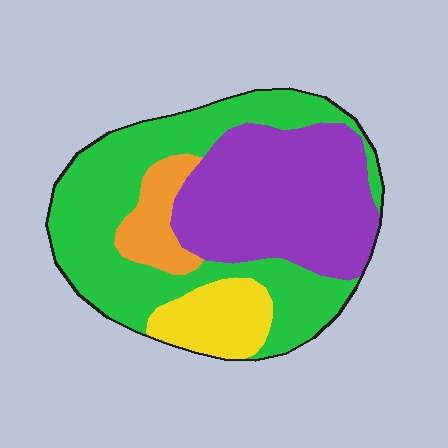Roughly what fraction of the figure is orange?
Orange takes up less than a quarter of the figure.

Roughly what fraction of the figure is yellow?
Yellow takes up about one tenth (1/10) of the figure.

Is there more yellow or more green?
Green.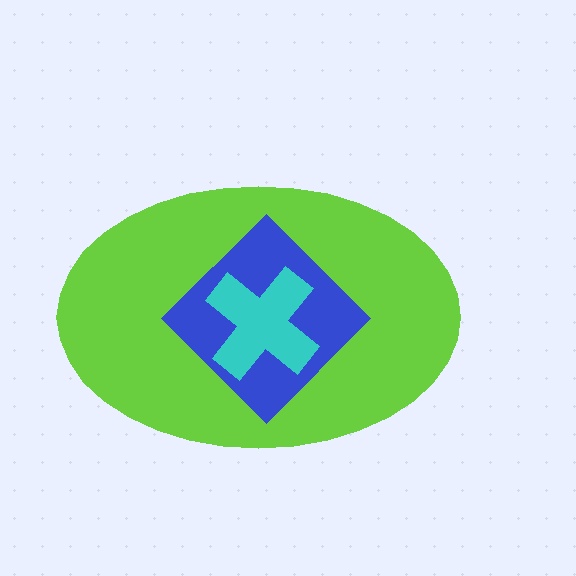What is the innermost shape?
The cyan cross.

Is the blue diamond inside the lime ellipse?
Yes.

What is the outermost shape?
The lime ellipse.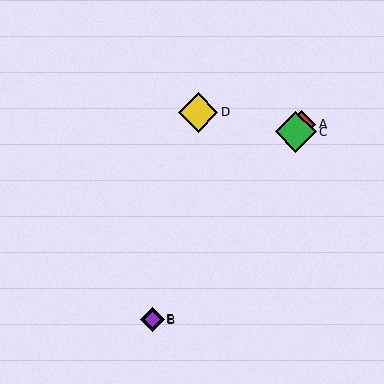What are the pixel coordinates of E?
Object E is at (153, 319).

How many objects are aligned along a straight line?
4 objects (A, B, C, E) are aligned along a straight line.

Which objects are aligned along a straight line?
Objects A, B, C, E are aligned along a straight line.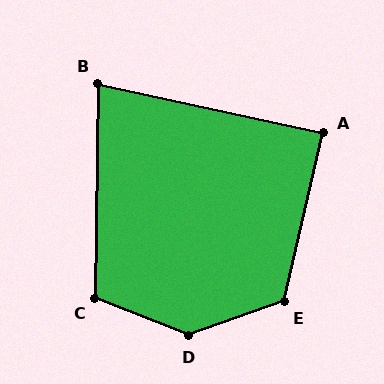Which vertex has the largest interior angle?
D, at approximately 139 degrees.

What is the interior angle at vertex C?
Approximately 111 degrees (obtuse).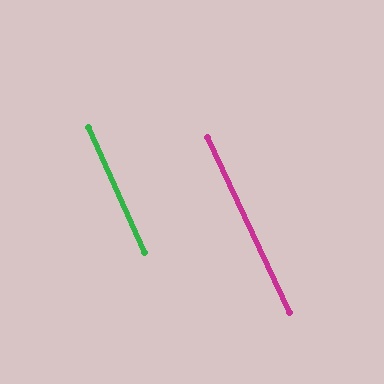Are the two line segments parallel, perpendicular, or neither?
Parallel — their directions differ by only 0.7°.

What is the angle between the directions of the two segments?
Approximately 1 degree.